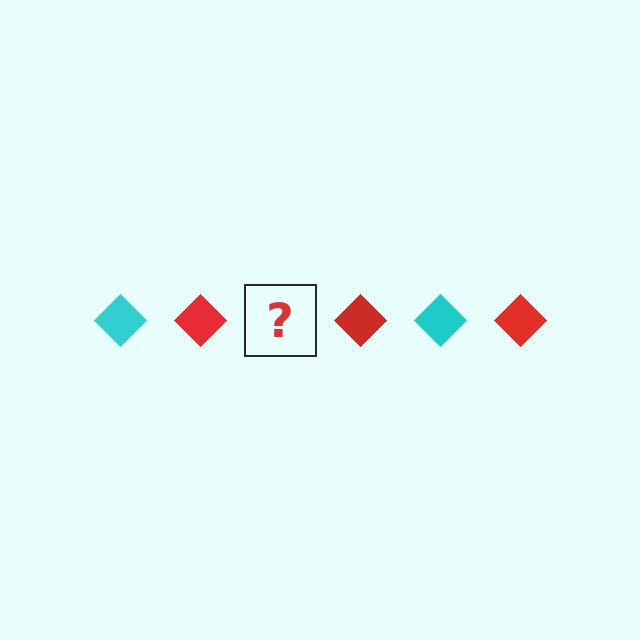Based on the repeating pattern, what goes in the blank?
The blank should be a cyan diamond.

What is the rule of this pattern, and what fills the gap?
The rule is that the pattern cycles through cyan, red diamonds. The gap should be filled with a cyan diamond.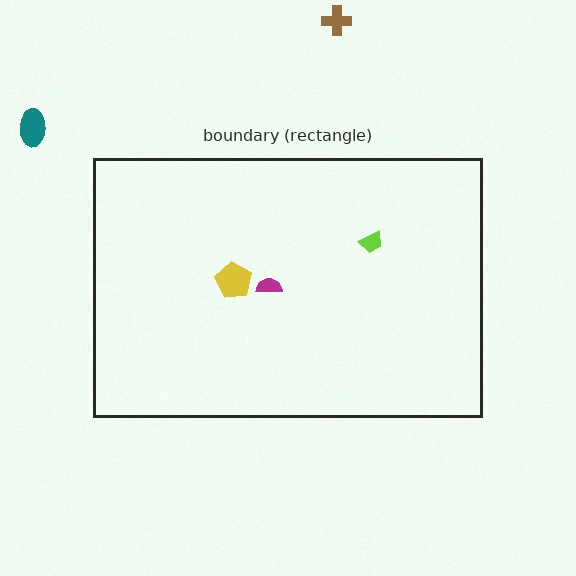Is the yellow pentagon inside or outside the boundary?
Inside.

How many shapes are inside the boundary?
3 inside, 2 outside.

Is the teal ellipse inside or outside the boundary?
Outside.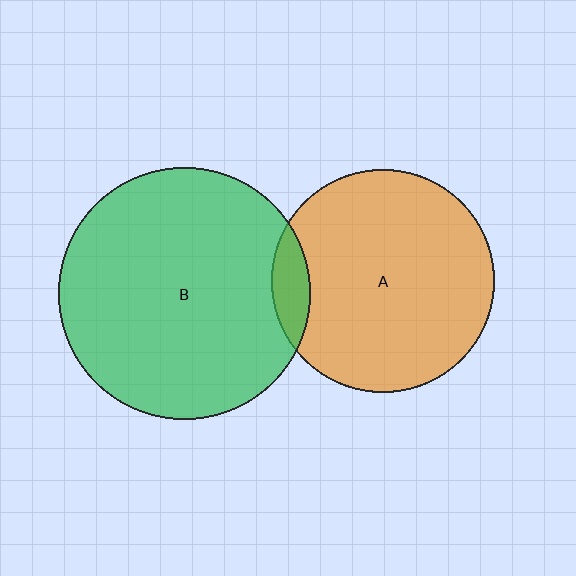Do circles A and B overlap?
Yes.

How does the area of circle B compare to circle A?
Approximately 1.3 times.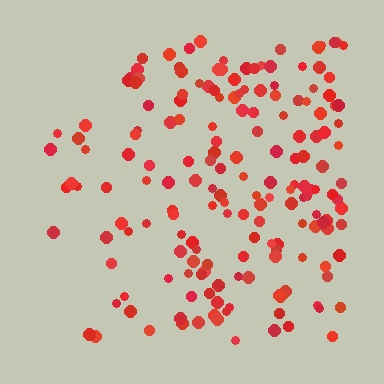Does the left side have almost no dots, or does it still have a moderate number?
Still a moderate number, just noticeably fewer than the right.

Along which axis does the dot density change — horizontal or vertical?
Horizontal.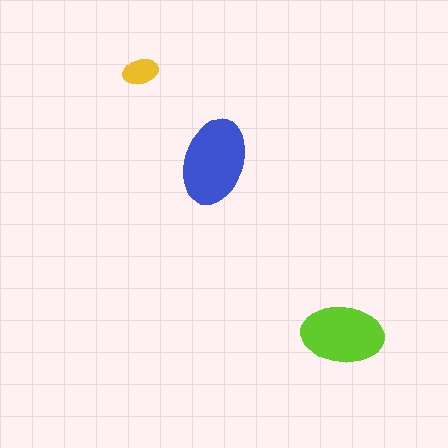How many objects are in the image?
There are 3 objects in the image.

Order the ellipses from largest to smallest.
the blue one, the lime one, the yellow one.